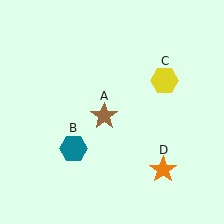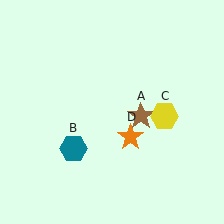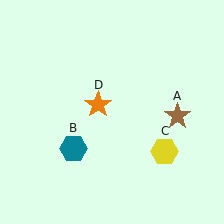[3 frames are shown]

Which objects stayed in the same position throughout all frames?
Teal hexagon (object B) remained stationary.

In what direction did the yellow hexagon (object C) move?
The yellow hexagon (object C) moved down.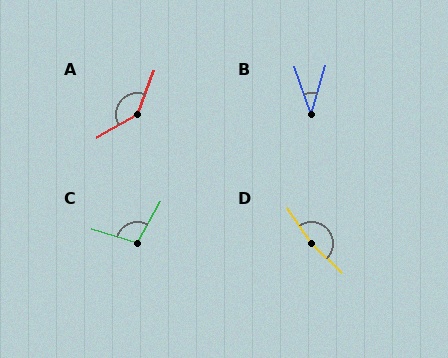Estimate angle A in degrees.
Approximately 141 degrees.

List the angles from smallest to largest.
B (35°), C (101°), A (141°), D (167°).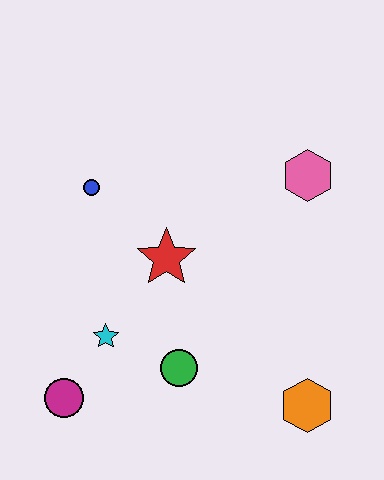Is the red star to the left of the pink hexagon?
Yes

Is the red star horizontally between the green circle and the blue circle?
Yes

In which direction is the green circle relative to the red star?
The green circle is below the red star.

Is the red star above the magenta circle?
Yes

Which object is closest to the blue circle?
The red star is closest to the blue circle.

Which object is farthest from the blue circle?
The orange hexagon is farthest from the blue circle.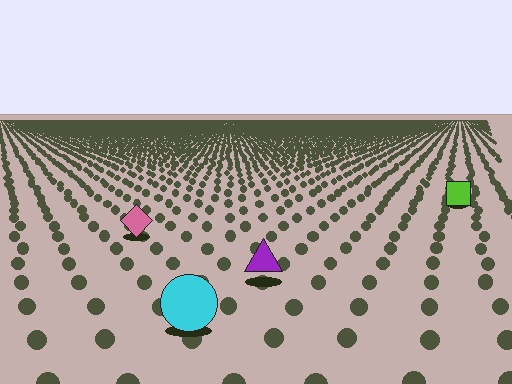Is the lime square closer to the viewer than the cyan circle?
No. The cyan circle is closer — you can tell from the texture gradient: the ground texture is coarser near it.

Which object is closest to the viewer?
The cyan circle is closest. The texture marks near it are larger and more spread out.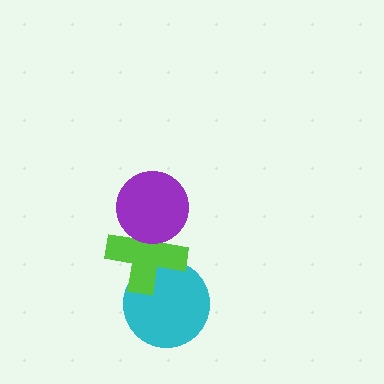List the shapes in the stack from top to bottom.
From top to bottom: the purple circle, the lime cross, the cyan circle.